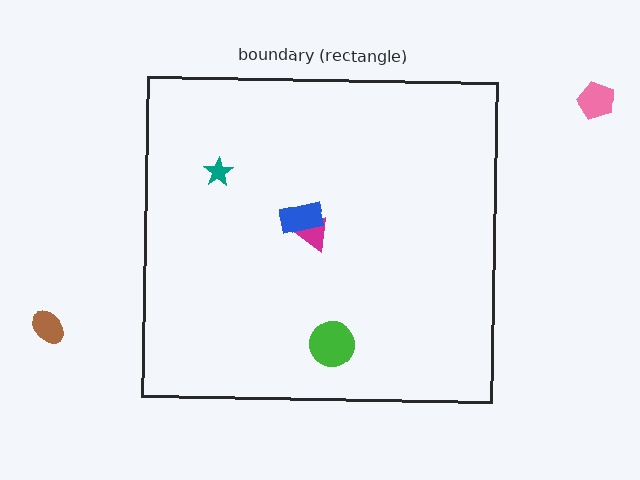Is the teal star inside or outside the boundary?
Inside.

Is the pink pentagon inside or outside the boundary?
Outside.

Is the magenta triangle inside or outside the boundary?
Inside.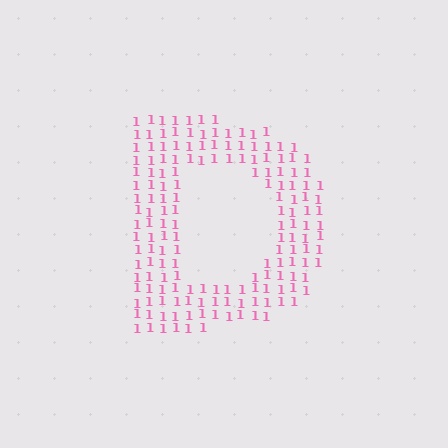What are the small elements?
The small elements are digit 1's.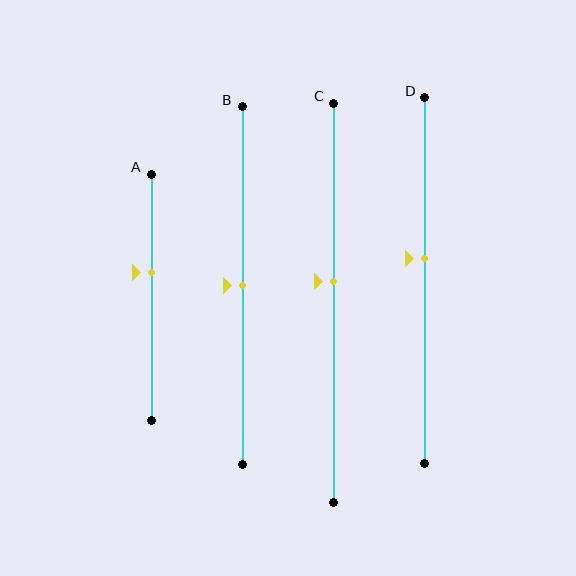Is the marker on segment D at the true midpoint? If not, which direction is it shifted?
No, the marker on segment D is shifted upward by about 6% of the segment length.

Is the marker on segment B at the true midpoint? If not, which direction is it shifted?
Yes, the marker on segment B is at the true midpoint.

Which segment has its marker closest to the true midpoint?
Segment B has its marker closest to the true midpoint.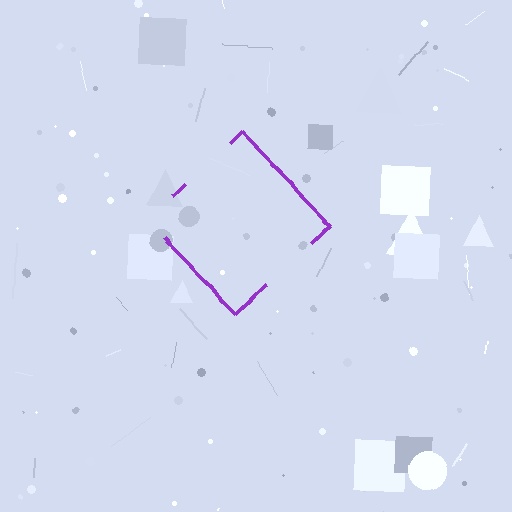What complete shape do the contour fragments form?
The contour fragments form a diamond.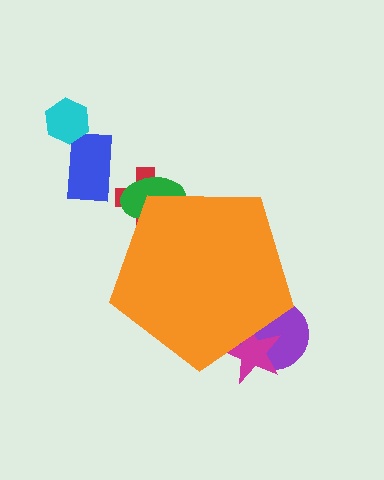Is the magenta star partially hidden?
Yes, the magenta star is partially hidden behind the orange pentagon.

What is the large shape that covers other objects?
An orange pentagon.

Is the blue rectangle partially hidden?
No, the blue rectangle is fully visible.